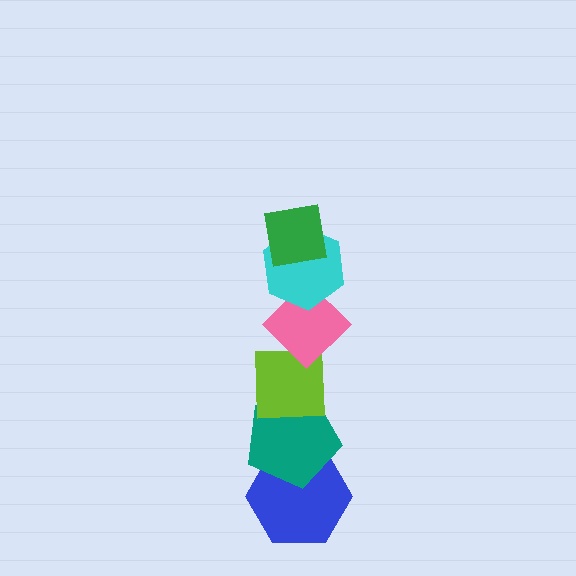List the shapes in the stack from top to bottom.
From top to bottom: the green square, the cyan hexagon, the pink diamond, the lime square, the teal pentagon, the blue hexagon.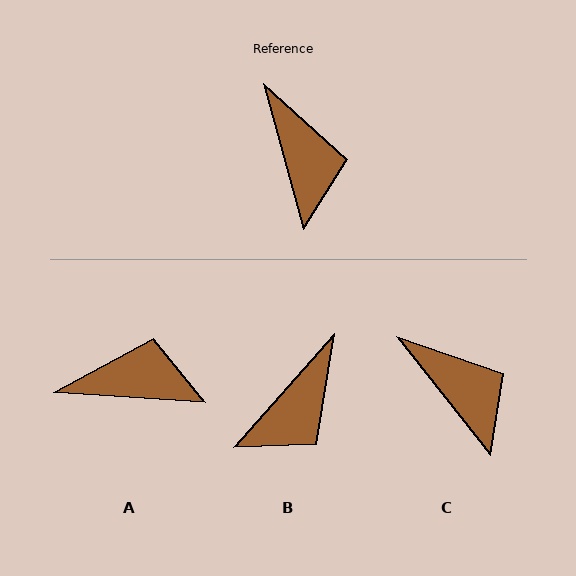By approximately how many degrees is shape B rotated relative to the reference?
Approximately 57 degrees clockwise.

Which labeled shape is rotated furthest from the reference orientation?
A, about 71 degrees away.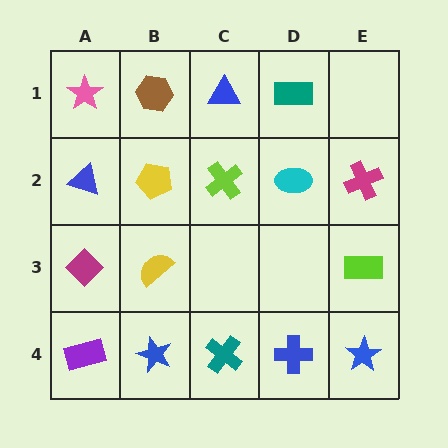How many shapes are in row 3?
3 shapes.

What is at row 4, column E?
A blue star.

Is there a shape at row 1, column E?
No, that cell is empty.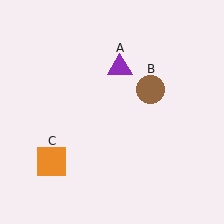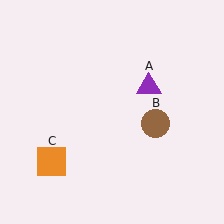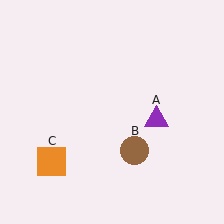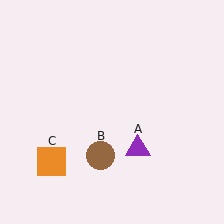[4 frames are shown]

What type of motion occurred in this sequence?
The purple triangle (object A), brown circle (object B) rotated clockwise around the center of the scene.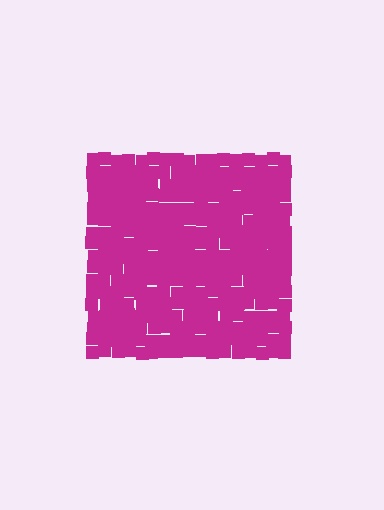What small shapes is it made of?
It is made of small squares.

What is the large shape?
The large shape is a square.